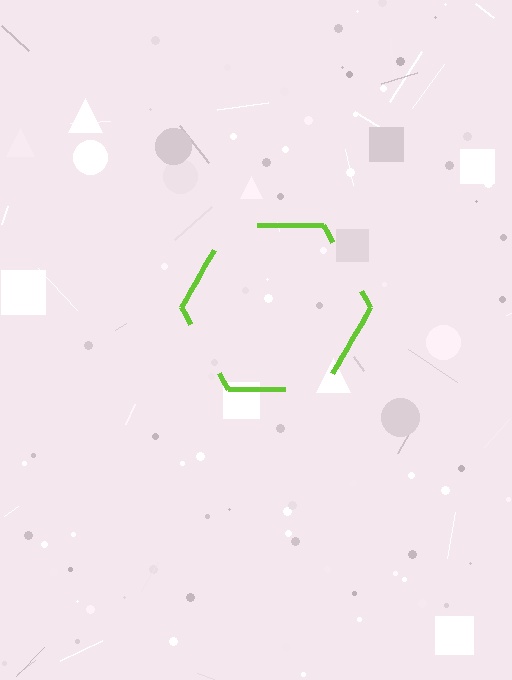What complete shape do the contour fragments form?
The contour fragments form a hexagon.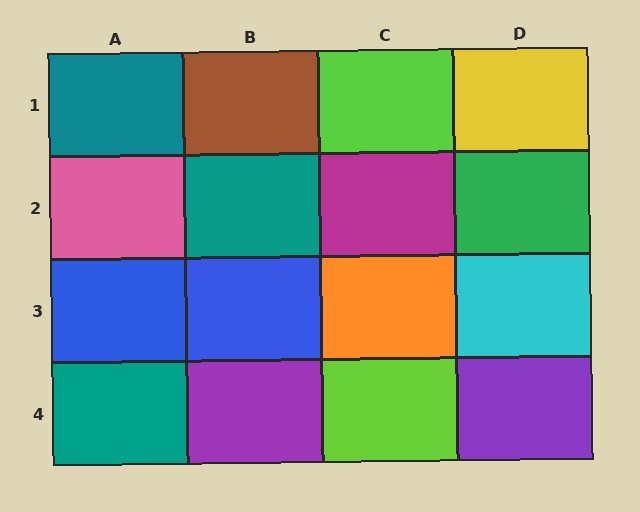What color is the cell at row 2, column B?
Teal.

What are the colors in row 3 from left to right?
Blue, blue, orange, cyan.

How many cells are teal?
3 cells are teal.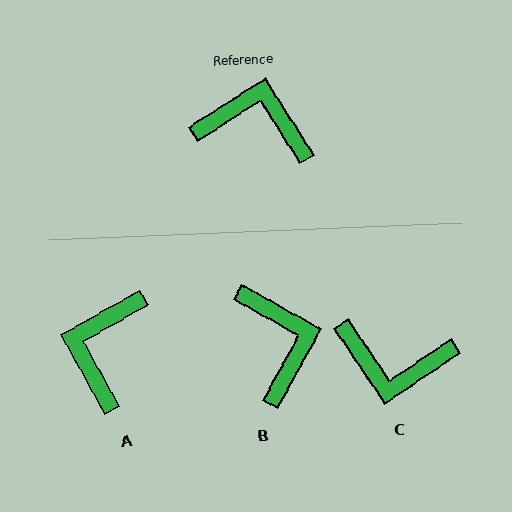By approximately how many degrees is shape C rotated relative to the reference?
Approximately 178 degrees clockwise.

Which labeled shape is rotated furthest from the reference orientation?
C, about 178 degrees away.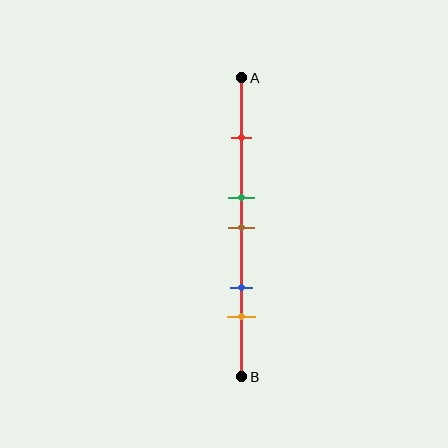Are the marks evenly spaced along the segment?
No, the marks are not evenly spaced.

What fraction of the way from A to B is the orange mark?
The orange mark is approximately 80% (0.8) of the way from A to B.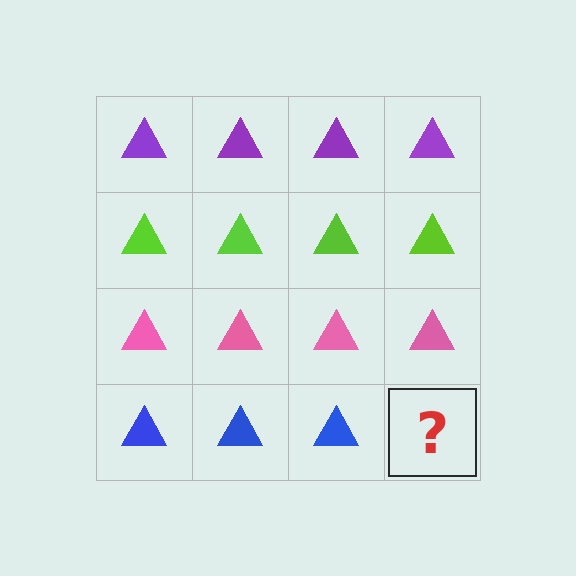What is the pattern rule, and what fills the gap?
The rule is that each row has a consistent color. The gap should be filled with a blue triangle.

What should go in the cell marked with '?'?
The missing cell should contain a blue triangle.